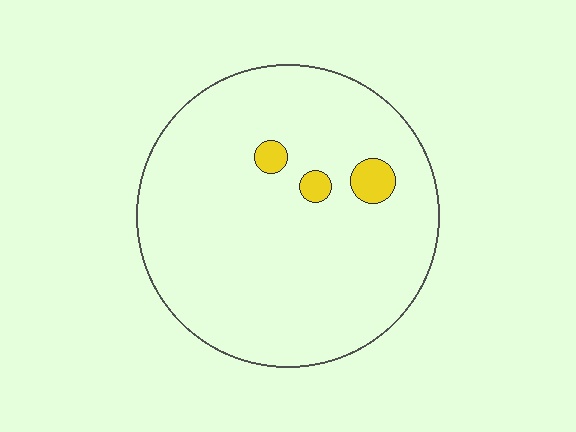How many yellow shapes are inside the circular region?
3.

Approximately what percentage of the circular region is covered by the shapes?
Approximately 5%.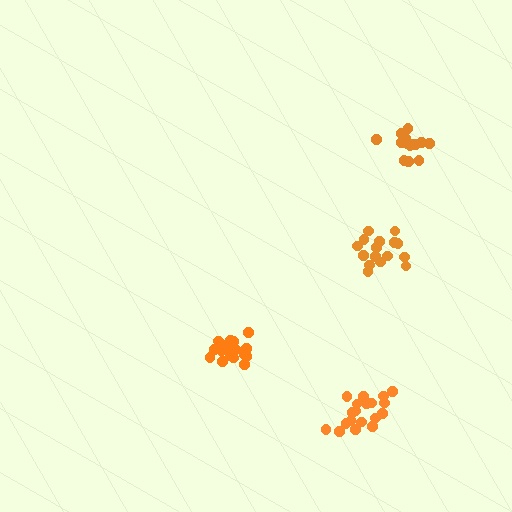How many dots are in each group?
Group 1: 14 dots, Group 2: 19 dots, Group 3: 20 dots, Group 4: 16 dots (69 total).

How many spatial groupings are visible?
There are 4 spatial groupings.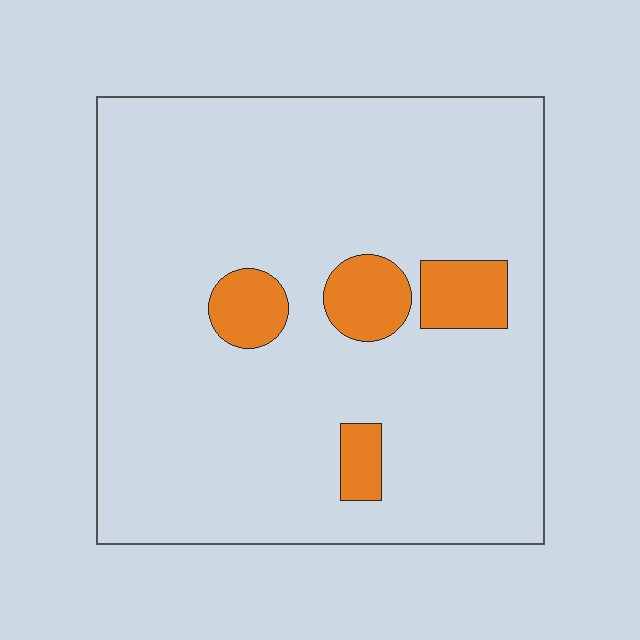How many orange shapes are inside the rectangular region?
4.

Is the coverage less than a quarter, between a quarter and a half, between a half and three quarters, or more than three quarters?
Less than a quarter.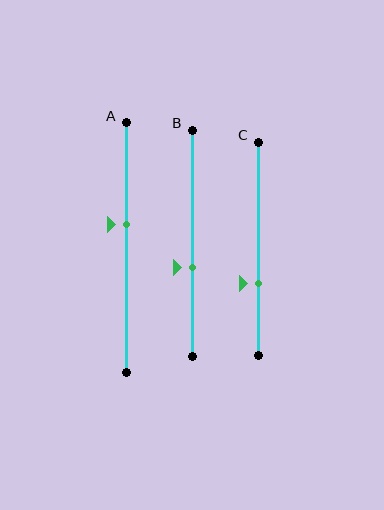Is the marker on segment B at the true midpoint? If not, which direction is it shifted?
No, the marker on segment B is shifted downward by about 11% of the segment length.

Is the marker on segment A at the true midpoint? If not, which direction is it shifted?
No, the marker on segment A is shifted upward by about 9% of the segment length.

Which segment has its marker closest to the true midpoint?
Segment A has its marker closest to the true midpoint.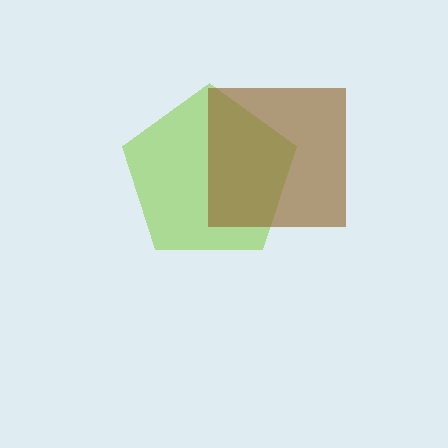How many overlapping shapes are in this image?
There are 2 overlapping shapes in the image.